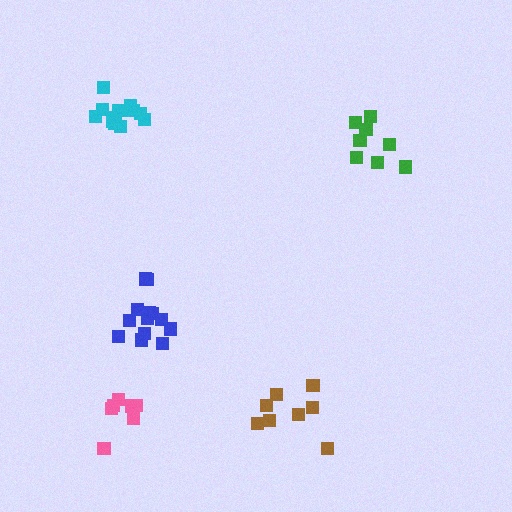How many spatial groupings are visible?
There are 5 spatial groupings.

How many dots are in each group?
Group 1: 7 dots, Group 2: 13 dots, Group 3: 8 dots, Group 4: 8 dots, Group 5: 12 dots (48 total).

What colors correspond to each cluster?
The clusters are colored: pink, blue, green, brown, cyan.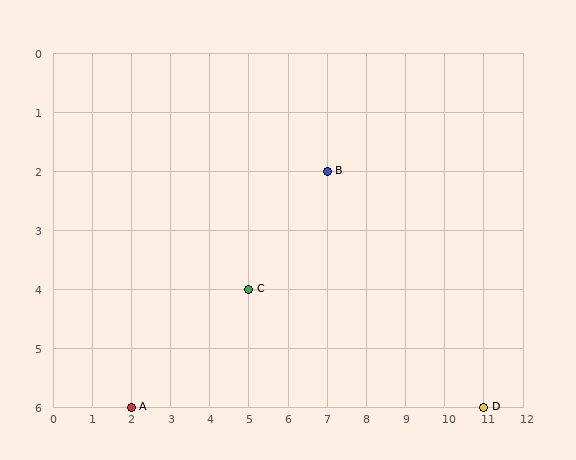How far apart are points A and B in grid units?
Points A and B are 5 columns and 4 rows apart (about 6.4 grid units diagonally).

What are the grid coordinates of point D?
Point D is at grid coordinates (11, 6).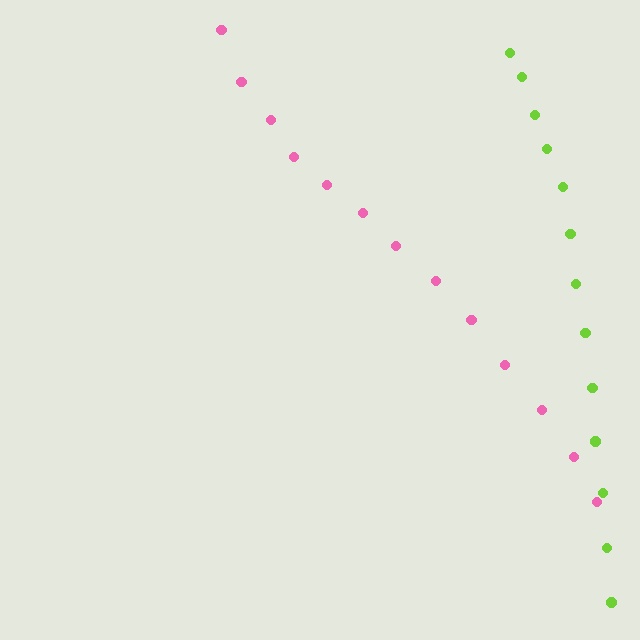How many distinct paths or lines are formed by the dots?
There are 2 distinct paths.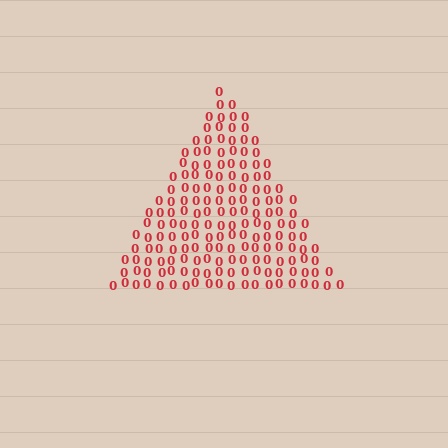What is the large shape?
The large shape is a triangle.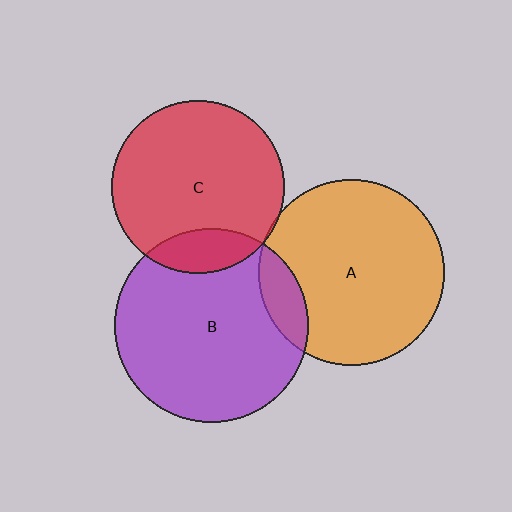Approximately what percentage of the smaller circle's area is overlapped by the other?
Approximately 10%.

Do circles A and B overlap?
Yes.